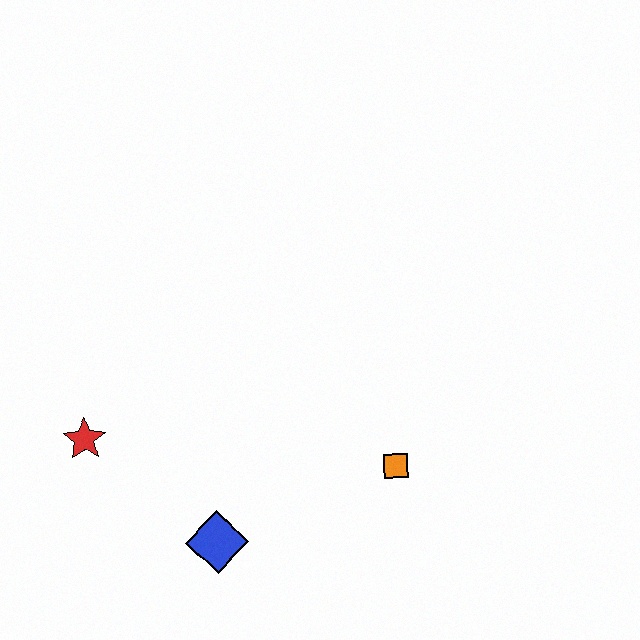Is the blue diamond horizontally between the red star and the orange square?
Yes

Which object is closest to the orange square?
The blue diamond is closest to the orange square.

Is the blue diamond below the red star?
Yes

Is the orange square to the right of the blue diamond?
Yes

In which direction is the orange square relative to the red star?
The orange square is to the right of the red star.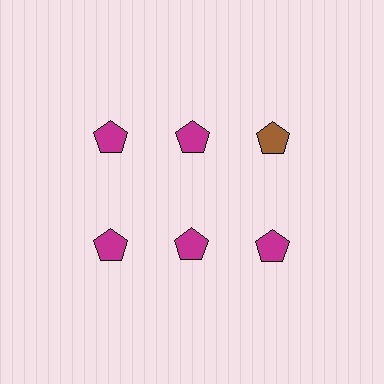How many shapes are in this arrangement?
There are 6 shapes arranged in a grid pattern.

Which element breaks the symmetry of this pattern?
The brown pentagon in the top row, center column breaks the symmetry. All other shapes are magenta pentagons.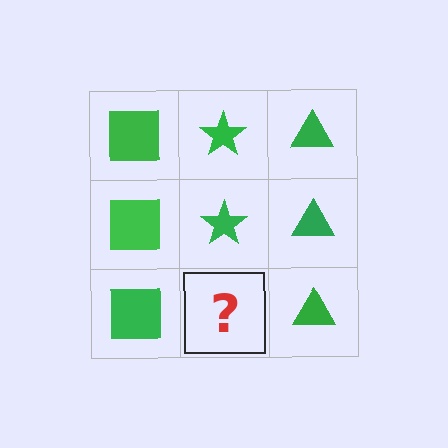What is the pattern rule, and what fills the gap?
The rule is that each column has a consistent shape. The gap should be filled with a green star.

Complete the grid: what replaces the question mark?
The question mark should be replaced with a green star.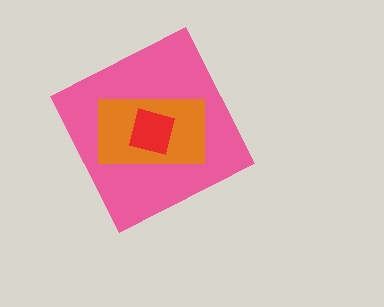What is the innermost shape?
The red square.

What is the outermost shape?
The pink diamond.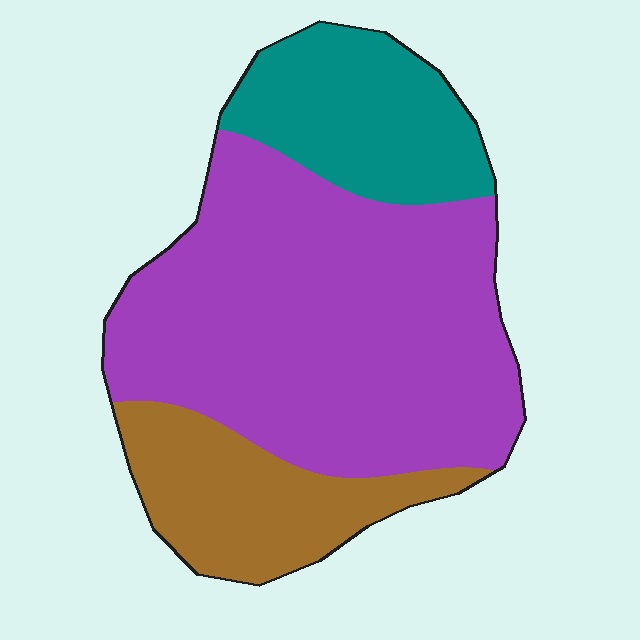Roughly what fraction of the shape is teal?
Teal takes up about one fifth (1/5) of the shape.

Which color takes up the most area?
Purple, at roughly 60%.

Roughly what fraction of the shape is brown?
Brown covers 20% of the shape.